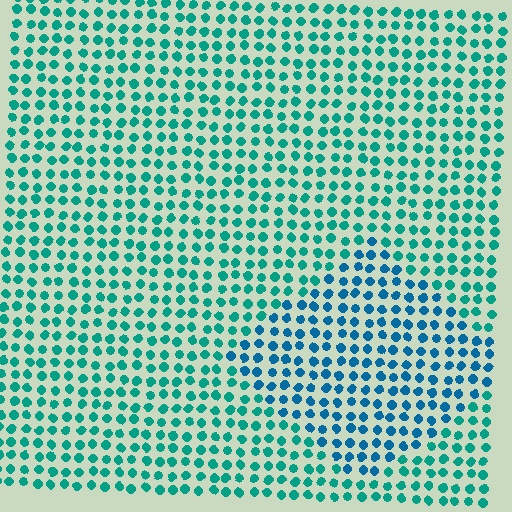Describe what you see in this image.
The image is filled with small teal elements in a uniform arrangement. A diamond-shaped region is visible where the elements are tinted to a slightly different hue, forming a subtle color boundary.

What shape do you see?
I see a diamond.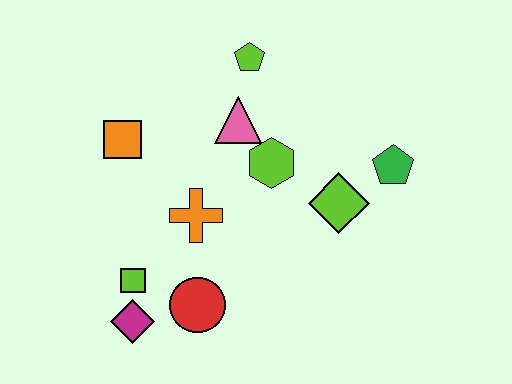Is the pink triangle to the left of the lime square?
No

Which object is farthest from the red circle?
The lime pentagon is farthest from the red circle.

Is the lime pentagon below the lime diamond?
No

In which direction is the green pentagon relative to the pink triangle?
The green pentagon is to the right of the pink triangle.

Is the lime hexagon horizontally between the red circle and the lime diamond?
Yes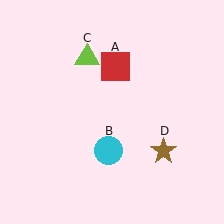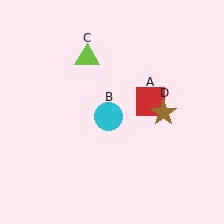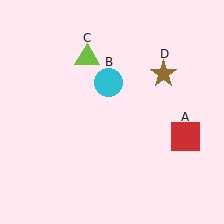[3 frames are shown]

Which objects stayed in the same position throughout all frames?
Lime triangle (object C) remained stationary.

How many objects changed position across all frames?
3 objects changed position: red square (object A), cyan circle (object B), brown star (object D).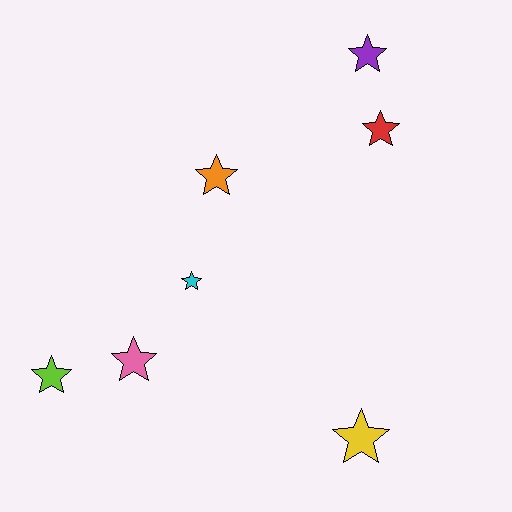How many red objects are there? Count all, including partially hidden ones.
There is 1 red object.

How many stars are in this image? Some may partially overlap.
There are 7 stars.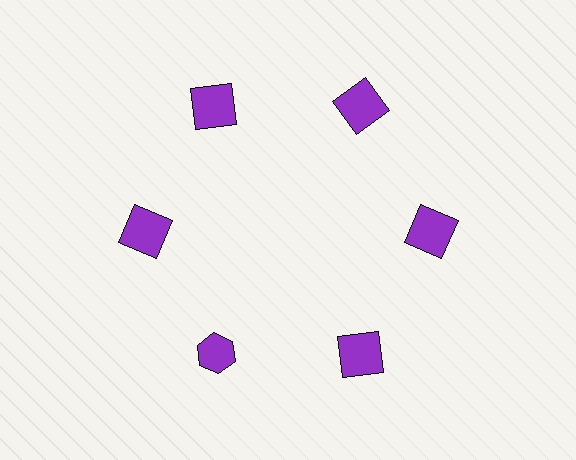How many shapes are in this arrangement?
There are 6 shapes arranged in a ring pattern.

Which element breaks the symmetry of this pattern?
The purple hexagon at roughly the 7 o'clock position breaks the symmetry. All other shapes are purple squares.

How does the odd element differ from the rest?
It has a different shape: hexagon instead of square.